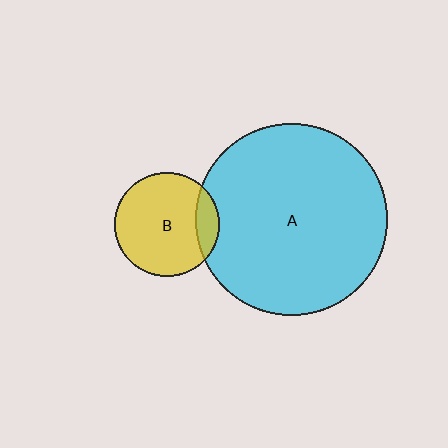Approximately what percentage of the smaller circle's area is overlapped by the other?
Approximately 15%.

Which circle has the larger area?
Circle A (cyan).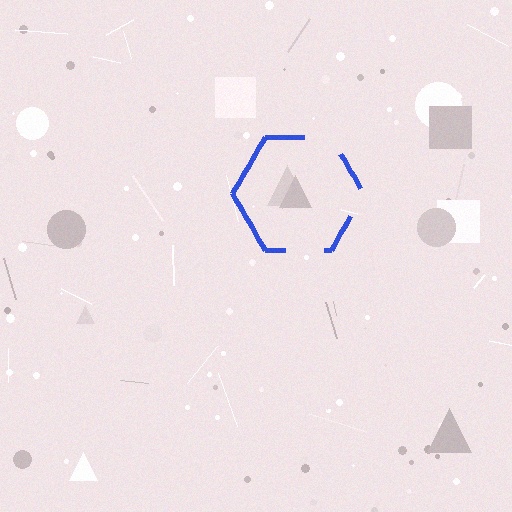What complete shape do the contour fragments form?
The contour fragments form a hexagon.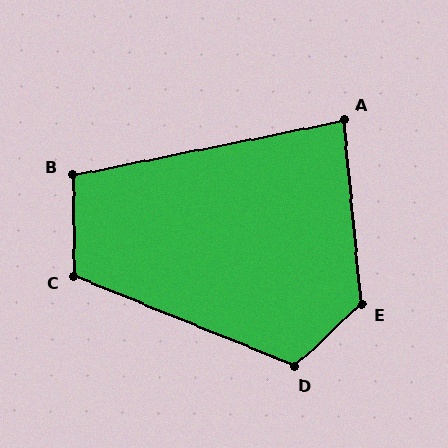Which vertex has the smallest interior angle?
A, at approximately 84 degrees.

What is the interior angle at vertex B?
Approximately 101 degrees (obtuse).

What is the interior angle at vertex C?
Approximately 113 degrees (obtuse).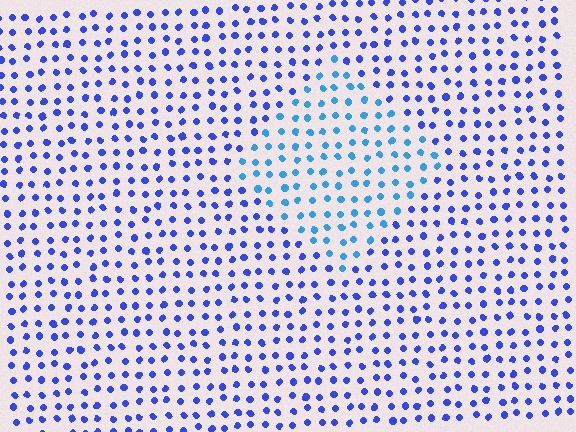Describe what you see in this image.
The image is filled with small blue elements in a uniform arrangement. A diamond-shaped region is visible where the elements are tinted to a slightly different hue, forming a subtle color boundary.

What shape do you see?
I see a diamond.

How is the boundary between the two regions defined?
The boundary is defined purely by a slight shift in hue (about 30 degrees). Spacing, size, and orientation are identical on both sides.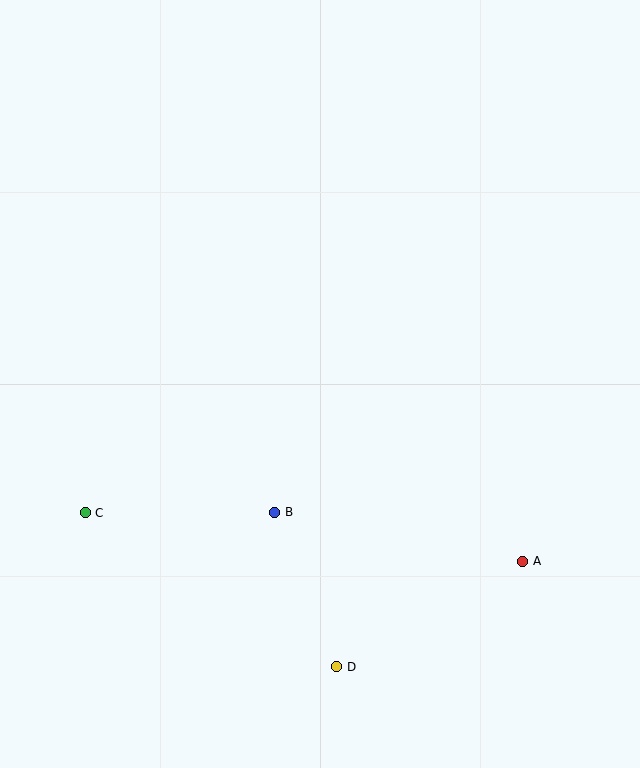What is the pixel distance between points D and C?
The distance between D and C is 295 pixels.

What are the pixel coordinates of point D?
Point D is at (337, 667).